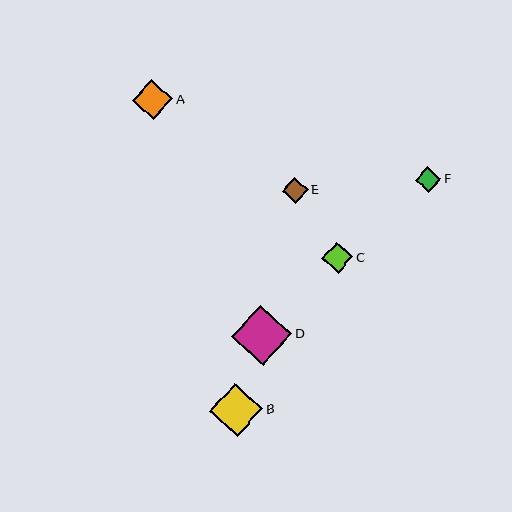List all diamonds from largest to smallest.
From largest to smallest: D, B, A, C, E, F.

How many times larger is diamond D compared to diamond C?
Diamond D is approximately 1.9 times the size of diamond C.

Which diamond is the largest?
Diamond D is the largest with a size of approximately 60 pixels.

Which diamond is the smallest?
Diamond F is the smallest with a size of approximately 25 pixels.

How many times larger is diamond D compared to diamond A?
Diamond D is approximately 1.5 times the size of diamond A.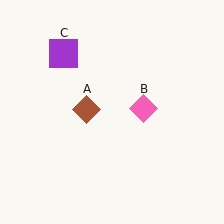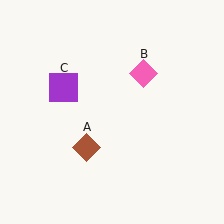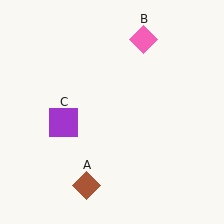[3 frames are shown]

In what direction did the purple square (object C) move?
The purple square (object C) moved down.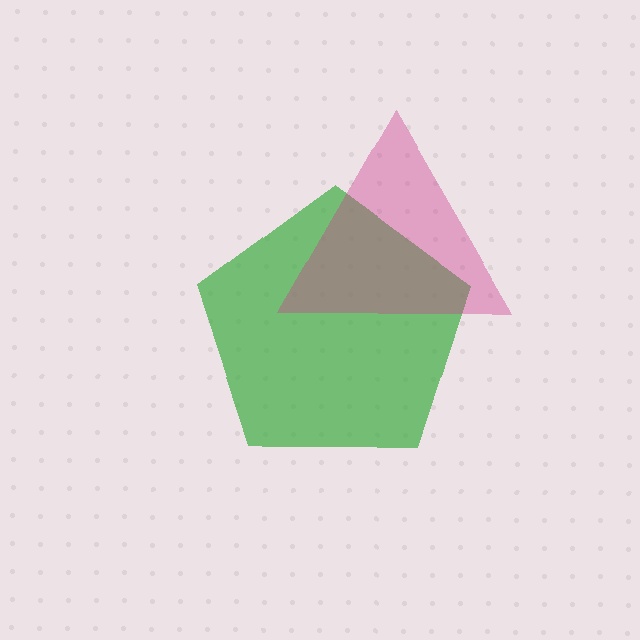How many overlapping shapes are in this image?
There are 2 overlapping shapes in the image.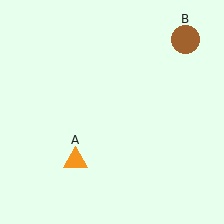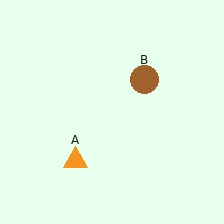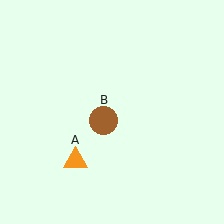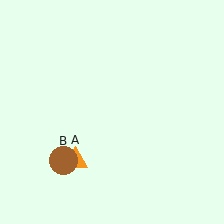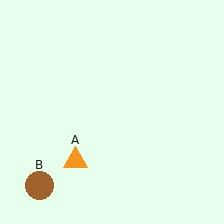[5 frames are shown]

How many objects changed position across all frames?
1 object changed position: brown circle (object B).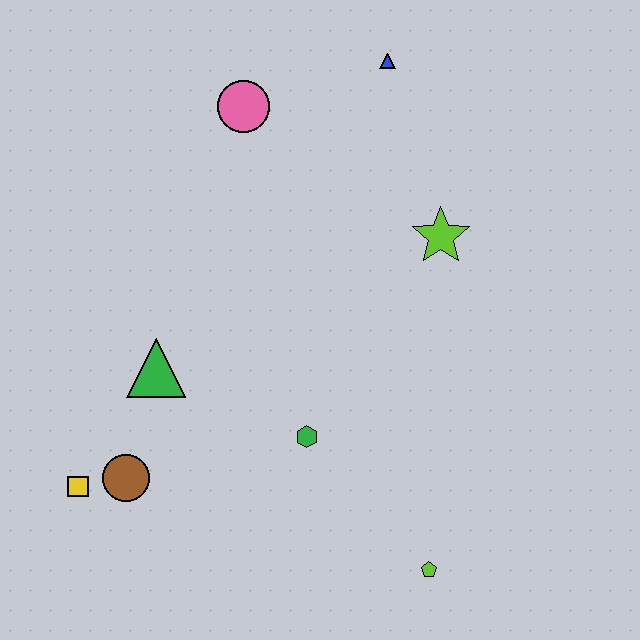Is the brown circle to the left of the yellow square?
No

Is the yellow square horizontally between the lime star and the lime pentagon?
No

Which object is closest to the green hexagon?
The green triangle is closest to the green hexagon.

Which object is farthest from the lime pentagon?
The blue triangle is farthest from the lime pentagon.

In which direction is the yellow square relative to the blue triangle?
The yellow square is below the blue triangle.